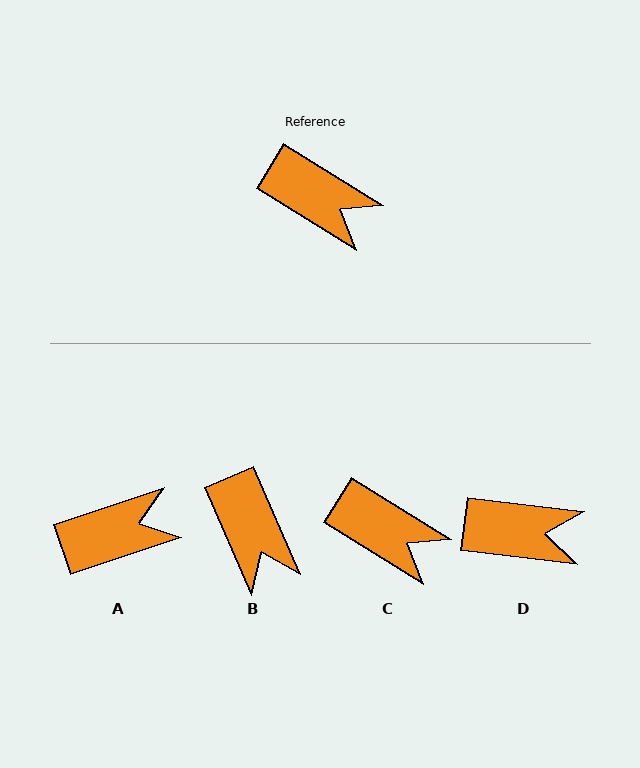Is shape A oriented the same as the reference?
No, it is off by about 50 degrees.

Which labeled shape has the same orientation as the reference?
C.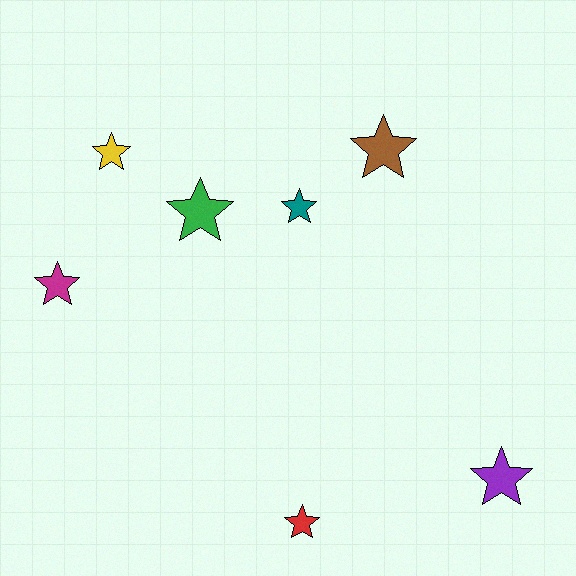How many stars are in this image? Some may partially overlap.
There are 7 stars.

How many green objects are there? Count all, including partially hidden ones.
There is 1 green object.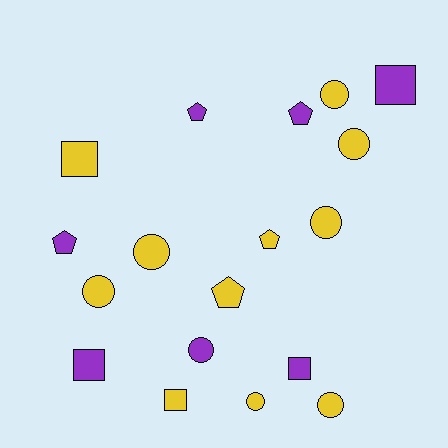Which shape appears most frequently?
Circle, with 8 objects.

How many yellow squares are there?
There are 2 yellow squares.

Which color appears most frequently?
Yellow, with 11 objects.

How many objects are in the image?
There are 18 objects.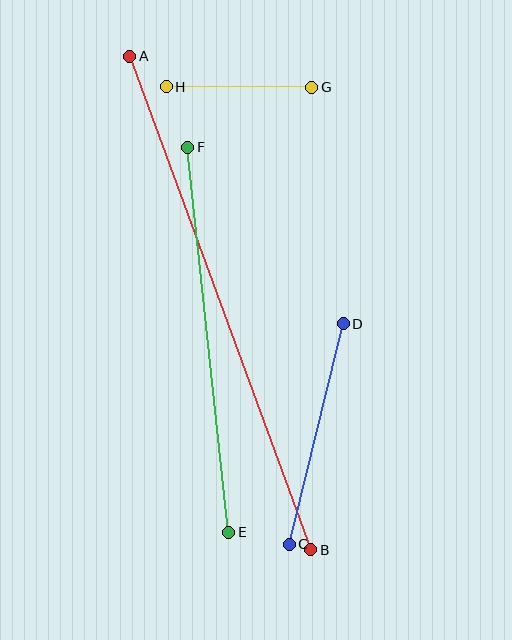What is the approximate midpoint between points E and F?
The midpoint is at approximately (208, 340) pixels.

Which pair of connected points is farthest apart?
Points A and B are farthest apart.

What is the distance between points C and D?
The distance is approximately 227 pixels.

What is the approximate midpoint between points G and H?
The midpoint is at approximately (239, 87) pixels.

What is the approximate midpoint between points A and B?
The midpoint is at approximately (220, 303) pixels.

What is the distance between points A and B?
The distance is approximately 526 pixels.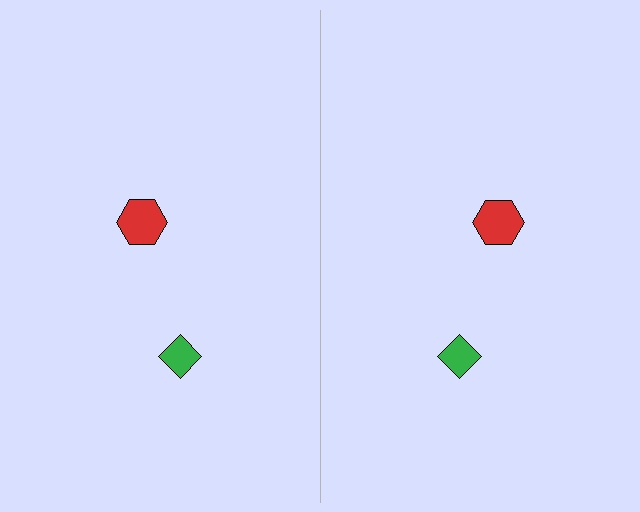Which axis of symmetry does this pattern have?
The pattern has a vertical axis of symmetry running through the center of the image.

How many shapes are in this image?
There are 4 shapes in this image.